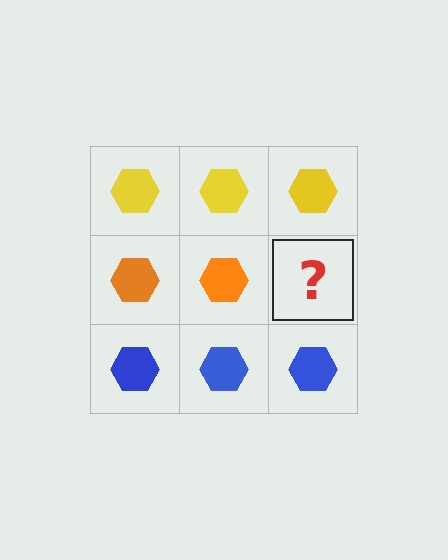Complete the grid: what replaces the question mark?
The question mark should be replaced with an orange hexagon.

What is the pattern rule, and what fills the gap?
The rule is that each row has a consistent color. The gap should be filled with an orange hexagon.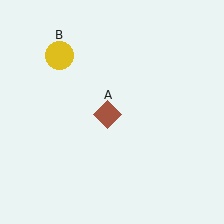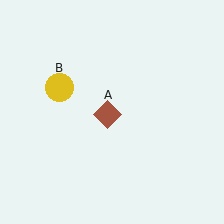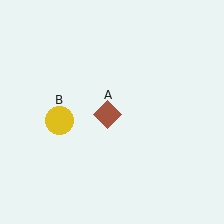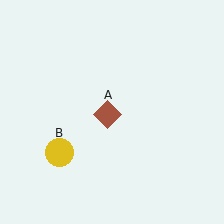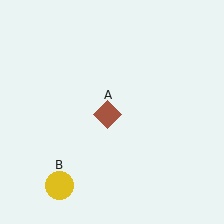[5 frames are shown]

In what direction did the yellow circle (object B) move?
The yellow circle (object B) moved down.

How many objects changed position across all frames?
1 object changed position: yellow circle (object B).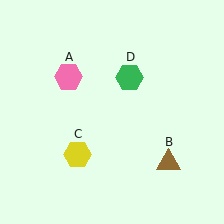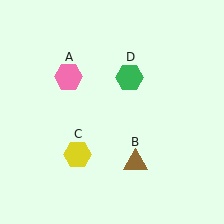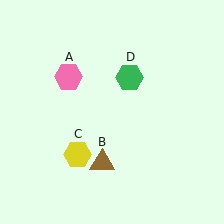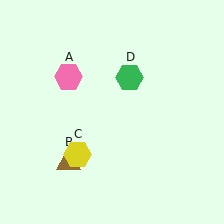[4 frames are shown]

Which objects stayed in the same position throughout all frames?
Pink hexagon (object A) and yellow hexagon (object C) and green hexagon (object D) remained stationary.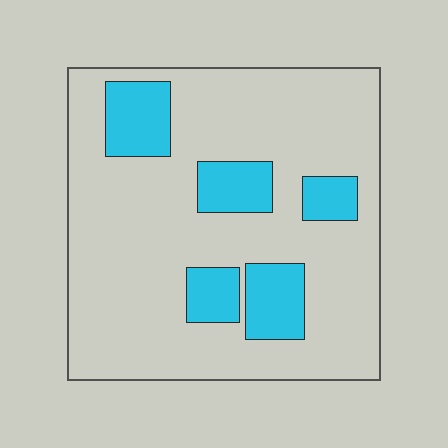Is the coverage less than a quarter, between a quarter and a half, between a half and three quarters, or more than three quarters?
Less than a quarter.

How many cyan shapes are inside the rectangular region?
5.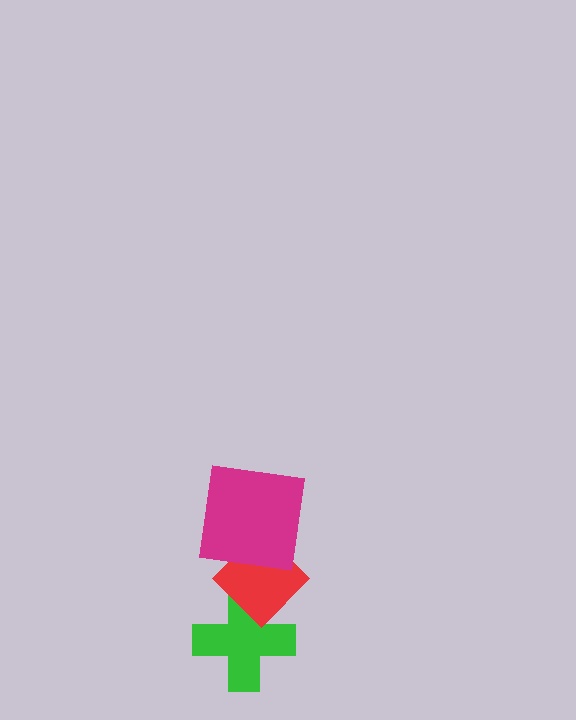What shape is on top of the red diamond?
The magenta square is on top of the red diamond.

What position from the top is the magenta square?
The magenta square is 1st from the top.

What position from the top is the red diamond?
The red diamond is 2nd from the top.